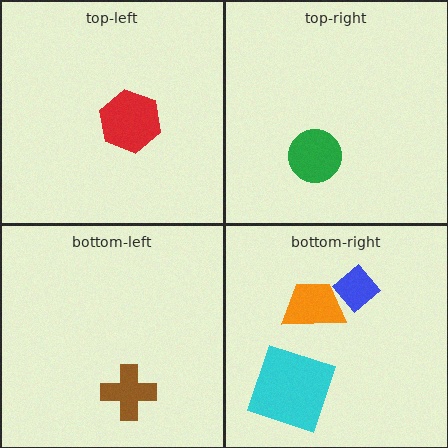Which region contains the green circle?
The top-right region.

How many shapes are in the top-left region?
1.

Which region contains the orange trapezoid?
The bottom-right region.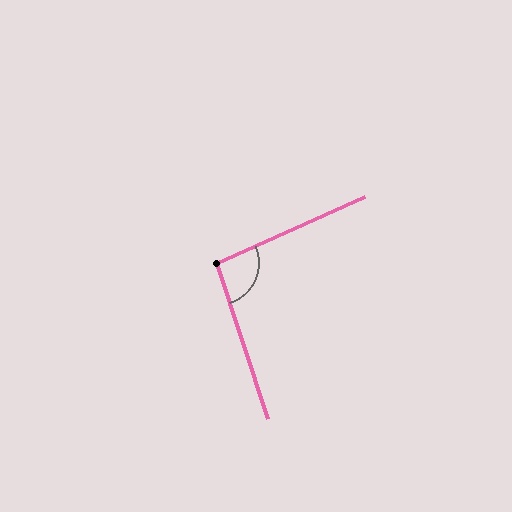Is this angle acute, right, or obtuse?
It is obtuse.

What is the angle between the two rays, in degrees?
Approximately 96 degrees.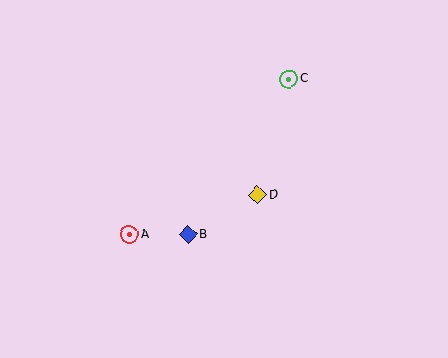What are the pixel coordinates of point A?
Point A is at (129, 234).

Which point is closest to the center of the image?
Point D at (257, 195) is closest to the center.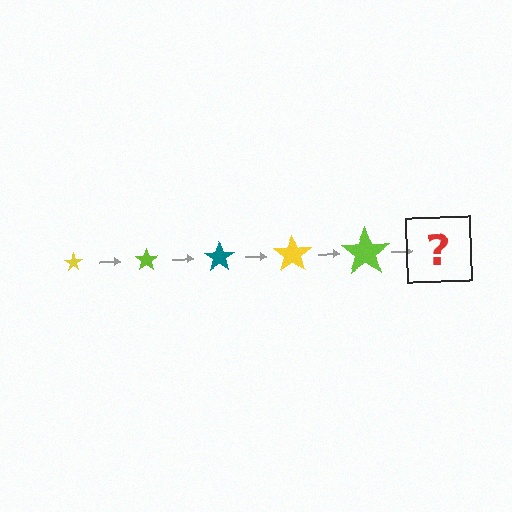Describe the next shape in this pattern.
It should be a teal star, larger than the previous one.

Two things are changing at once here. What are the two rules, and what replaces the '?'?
The two rules are that the star grows larger each step and the color cycles through yellow, lime, and teal. The '?' should be a teal star, larger than the previous one.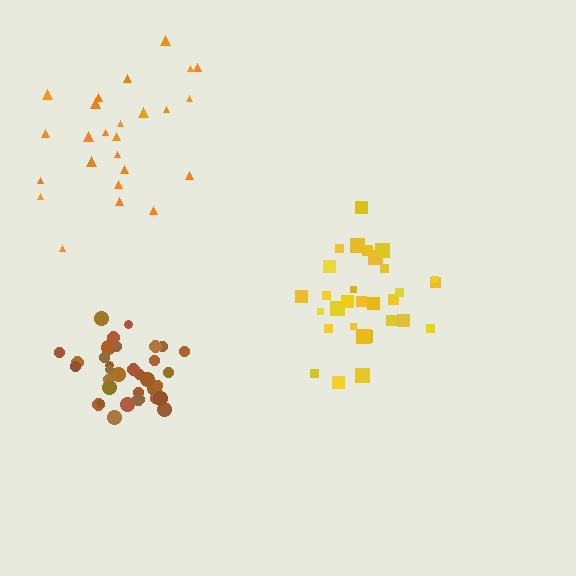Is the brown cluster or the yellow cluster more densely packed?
Brown.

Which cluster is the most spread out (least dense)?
Orange.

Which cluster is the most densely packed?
Brown.